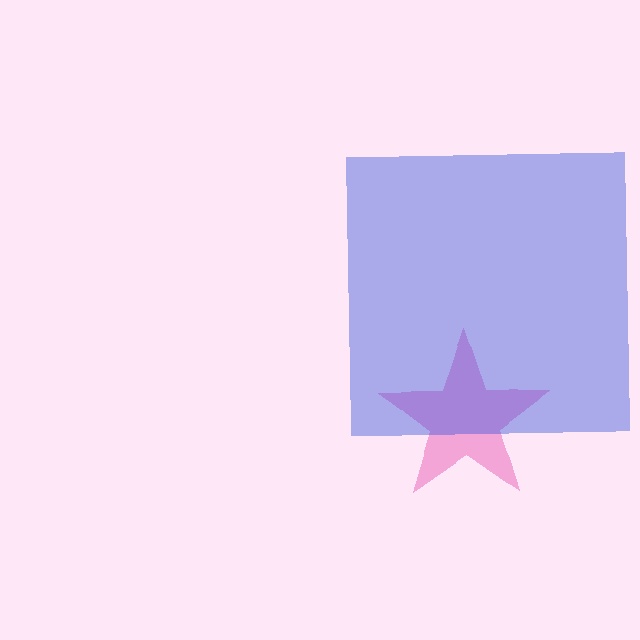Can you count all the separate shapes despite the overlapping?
Yes, there are 2 separate shapes.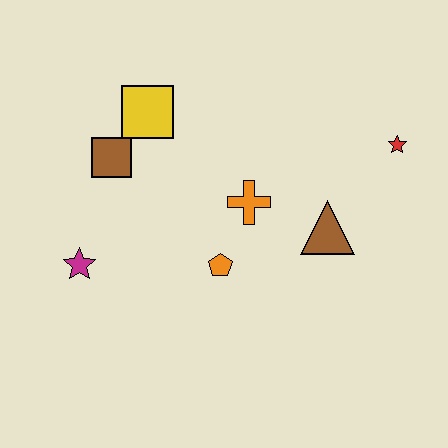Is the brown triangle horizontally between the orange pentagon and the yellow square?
No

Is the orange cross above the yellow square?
No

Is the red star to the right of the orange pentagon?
Yes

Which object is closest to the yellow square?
The brown square is closest to the yellow square.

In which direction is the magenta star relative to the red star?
The magenta star is to the left of the red star.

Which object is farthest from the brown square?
The red star is farthest from the brown square.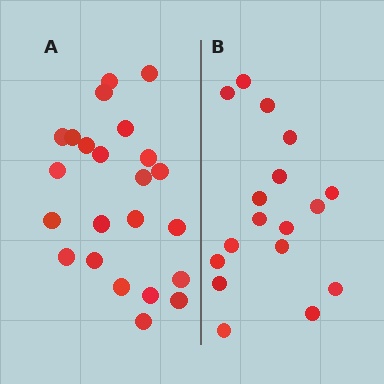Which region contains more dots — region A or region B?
Region A (the left region) has more dots.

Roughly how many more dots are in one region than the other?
Region A has about 6 more dots than region B.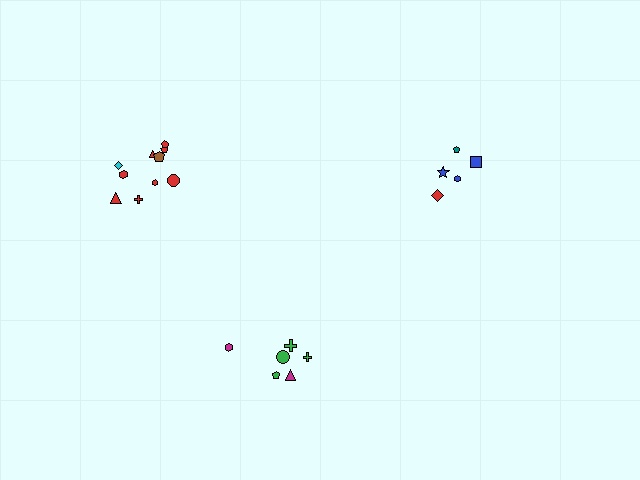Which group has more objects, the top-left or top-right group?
The top-left group.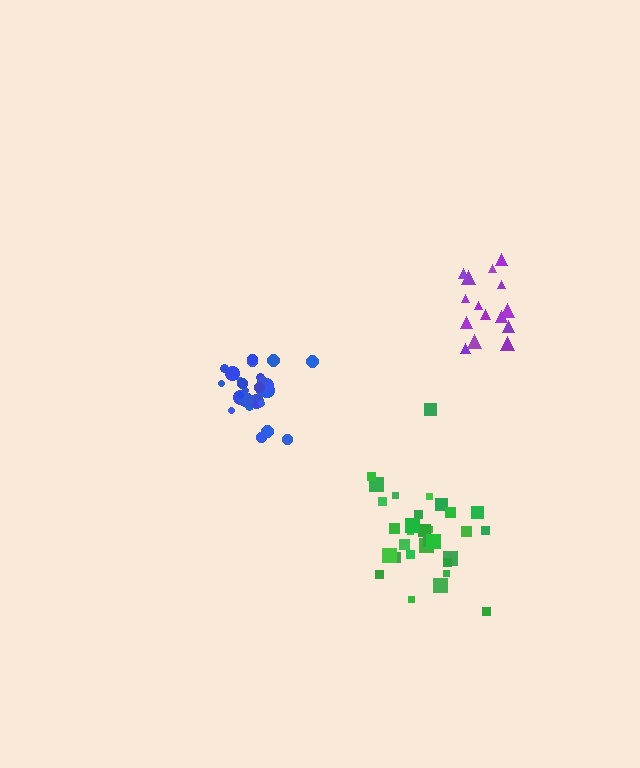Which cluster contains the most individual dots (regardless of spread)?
Blue (31).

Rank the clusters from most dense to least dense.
blue, green, purple.